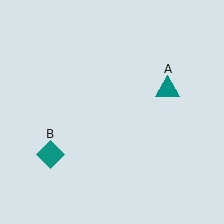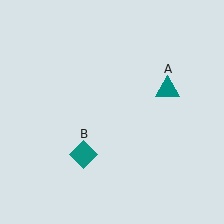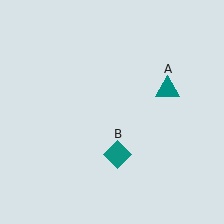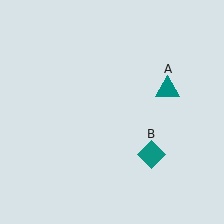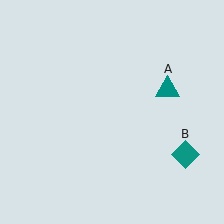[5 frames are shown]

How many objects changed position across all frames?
1 object changed position: teal diamond (object B).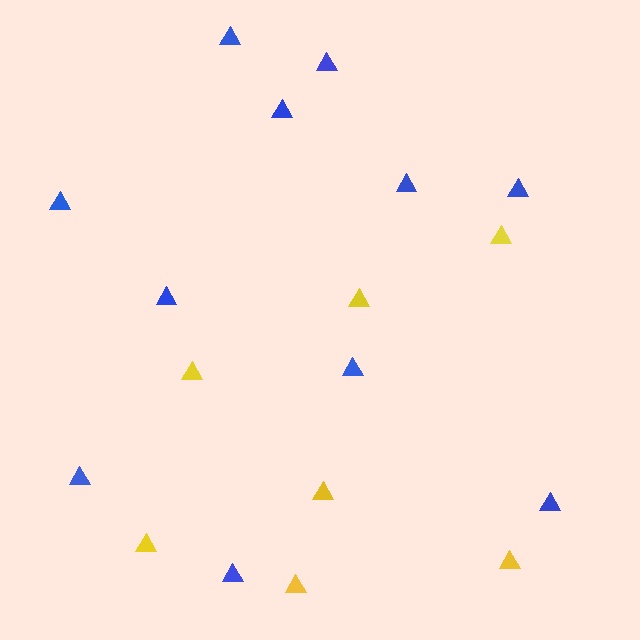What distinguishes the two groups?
There are 2 groups: one group of blue triangles (11) and one group of yellow triangles (7).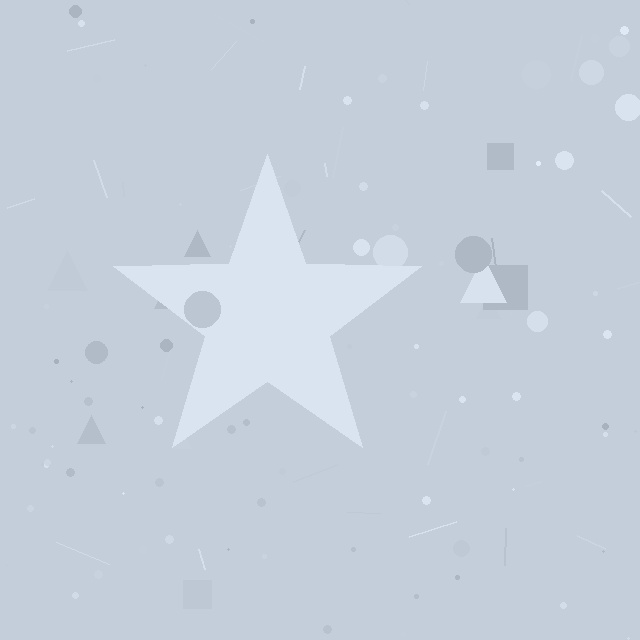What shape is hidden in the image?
A star is hidden in the image.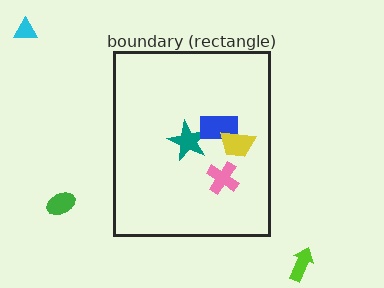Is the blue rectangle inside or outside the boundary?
Inside.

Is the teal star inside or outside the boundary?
Inside.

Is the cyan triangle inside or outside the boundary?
Outside.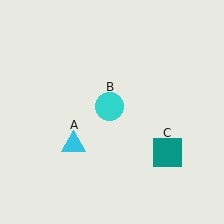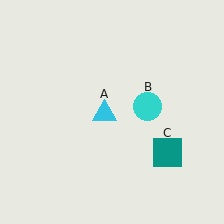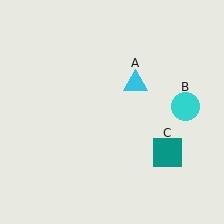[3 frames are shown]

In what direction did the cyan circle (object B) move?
The cyan circle (object B) moved right.